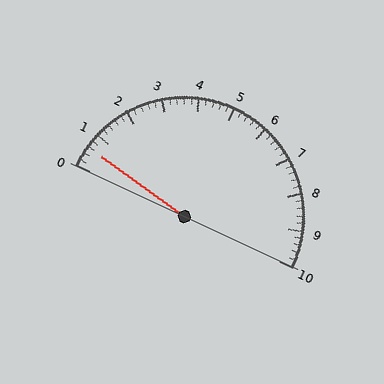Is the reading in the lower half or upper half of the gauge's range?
The reading is in the lower half of the range (0 to 10).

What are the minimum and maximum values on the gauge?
The gauge ranges from 0 to 10.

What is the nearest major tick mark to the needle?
The nearest major tick mark is 1.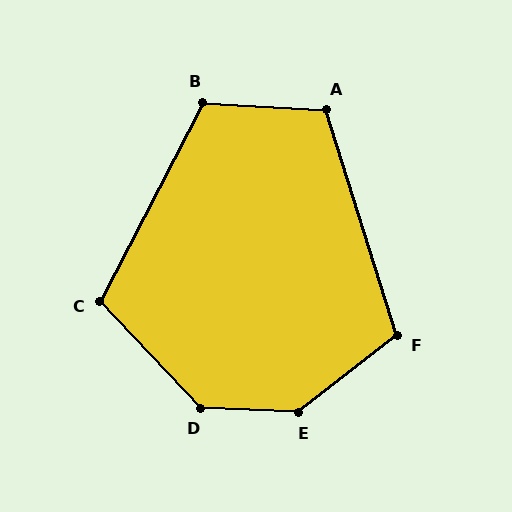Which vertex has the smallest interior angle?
C, at approximately 110 degrees.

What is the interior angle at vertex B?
Approximately 114 degrees (obtuse).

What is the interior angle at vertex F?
Approximately 110 degrees (obtuse).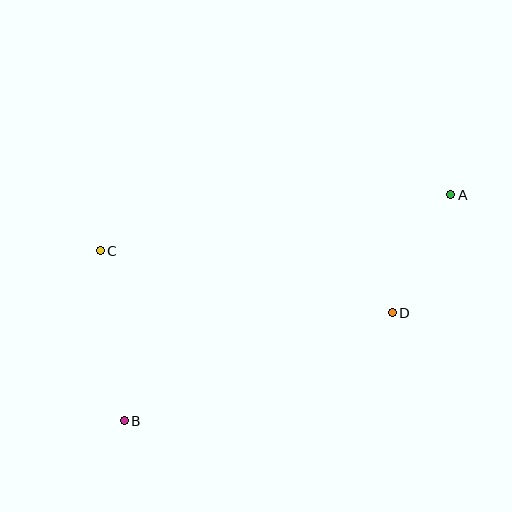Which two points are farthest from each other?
Points A and B are farthest from each other.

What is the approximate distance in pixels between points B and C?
The distance between B and C is approximately 172 pixels.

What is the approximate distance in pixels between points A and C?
The distance between A and C is approximately 355 pixels.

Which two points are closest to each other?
Points A and D are closest to each other.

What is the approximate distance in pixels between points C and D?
The distance between C and D is approximately 299 pixels.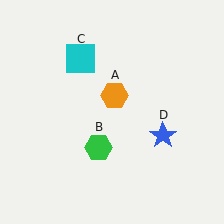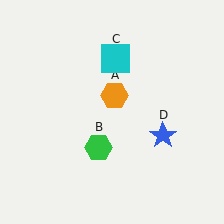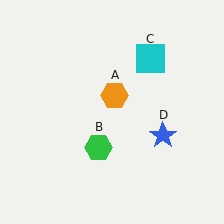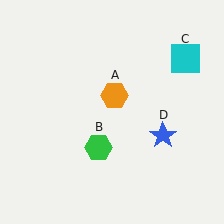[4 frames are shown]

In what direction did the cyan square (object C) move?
The cyan square (object C) moved right.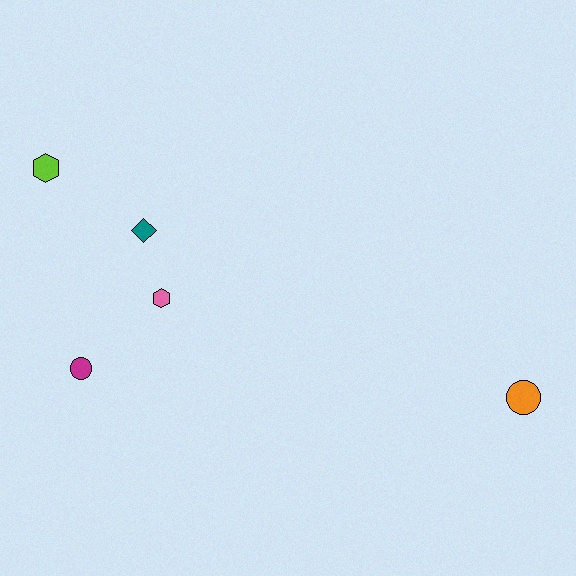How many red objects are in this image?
There are no red objects.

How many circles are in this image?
There are 2 circles.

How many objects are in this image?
There are 5 objects.